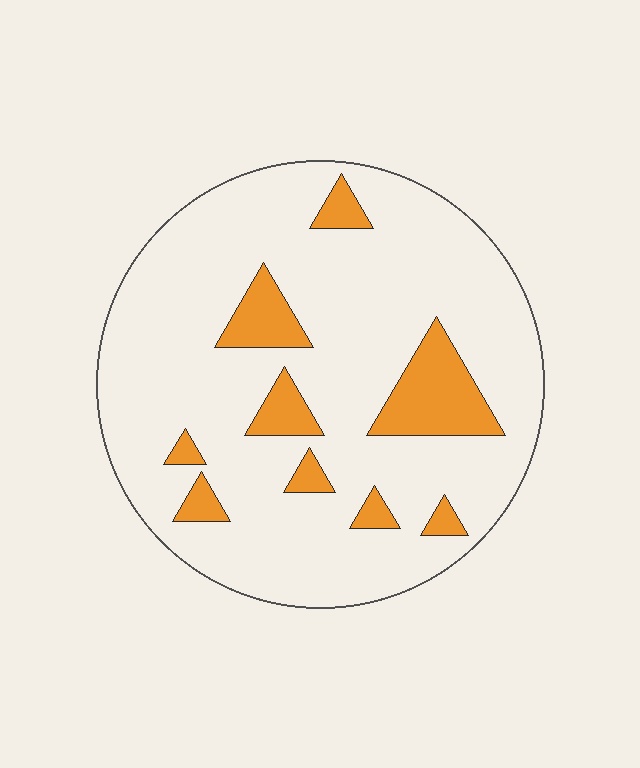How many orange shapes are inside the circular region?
9.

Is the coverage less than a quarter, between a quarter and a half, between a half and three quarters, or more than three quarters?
Less than a quarter.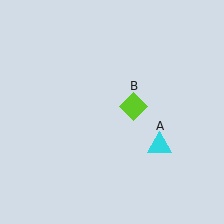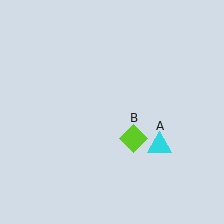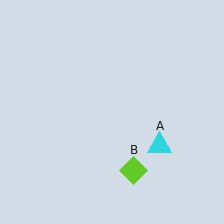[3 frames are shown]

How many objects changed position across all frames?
1 object changed position: lime diamond (object B).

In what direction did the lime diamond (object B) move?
The lime diamond (object B) moved down.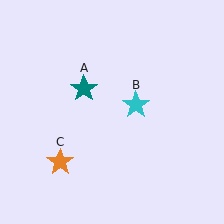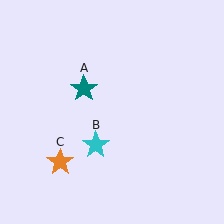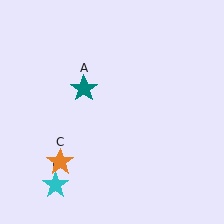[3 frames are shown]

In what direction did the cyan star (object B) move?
The cyan star (object B) moved down and to the left.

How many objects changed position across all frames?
1 object changed position: cyan star (object B).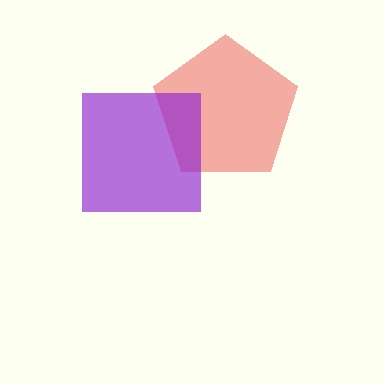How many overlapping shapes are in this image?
There are 2 overlapping shapes in the image.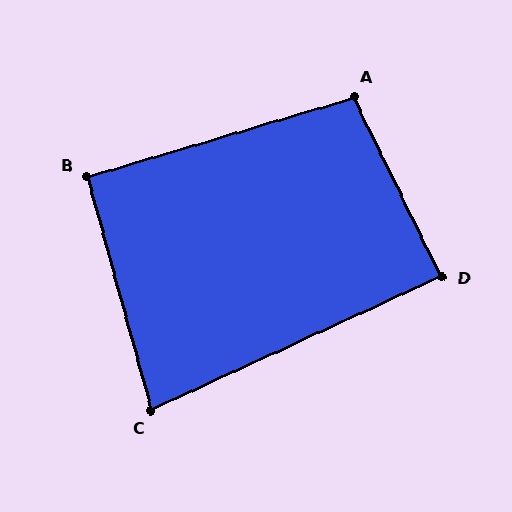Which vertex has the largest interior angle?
A, at approximately 99 degrees.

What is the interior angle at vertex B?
Approximately 91 degrees (approximately right).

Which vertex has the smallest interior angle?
C, at approximately 81 degrees.